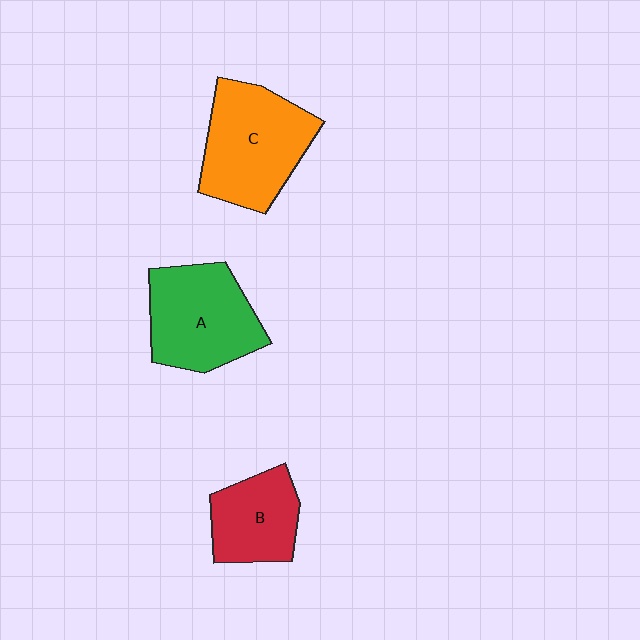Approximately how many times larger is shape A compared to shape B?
Approximately 1.4 times.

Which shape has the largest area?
Shape C (orange).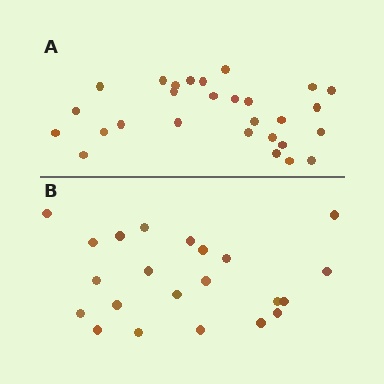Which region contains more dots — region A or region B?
Region A (the top region) has more dots.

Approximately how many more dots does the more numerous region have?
Region A has about 6 more dots than region B.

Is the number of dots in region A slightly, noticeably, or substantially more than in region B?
Region A has noticeably more, but not dramatically so. The ratio is roughly 1.3 to 1.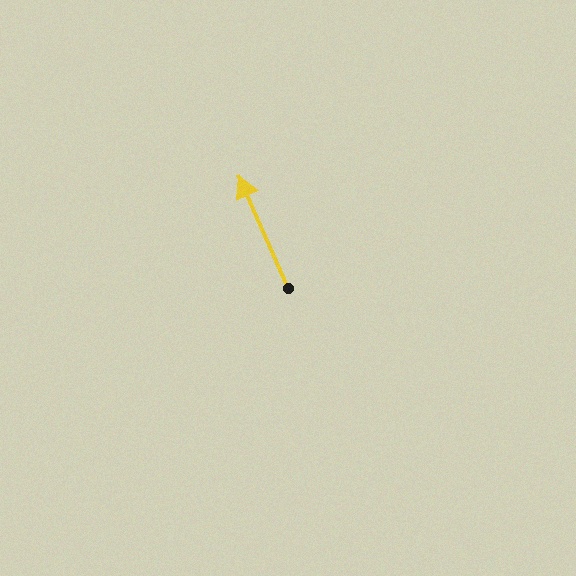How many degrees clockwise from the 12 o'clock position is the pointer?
Approximately 336 degrees.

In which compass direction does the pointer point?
Northwest.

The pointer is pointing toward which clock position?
Roughly 11 o'clock.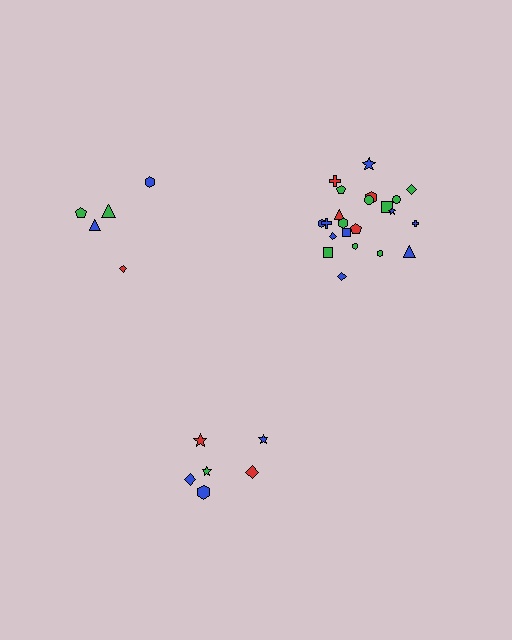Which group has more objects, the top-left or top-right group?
The top-right group.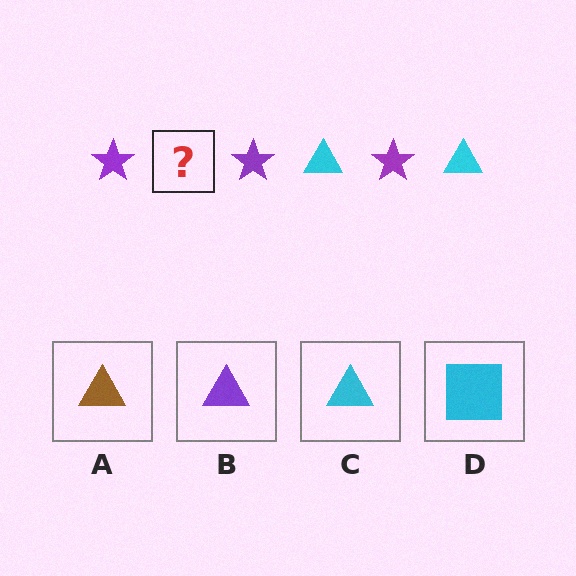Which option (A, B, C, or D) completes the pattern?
C.